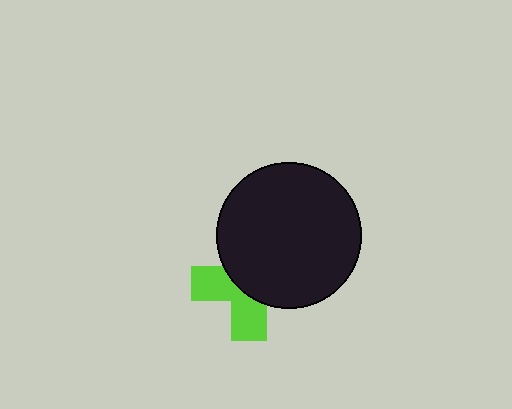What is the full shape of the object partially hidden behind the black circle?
The partially hidden object is a lime cross.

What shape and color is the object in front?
The object in front is a black circle.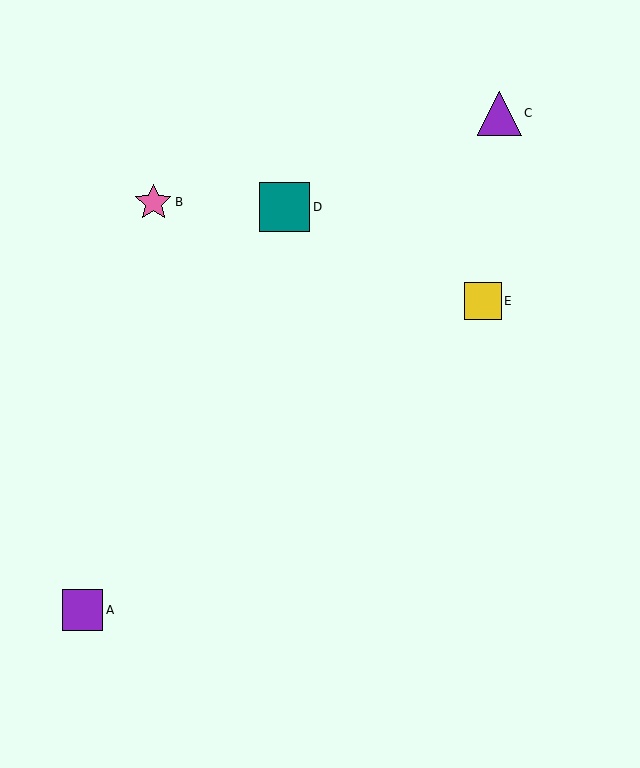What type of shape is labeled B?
Shape B is a pink star.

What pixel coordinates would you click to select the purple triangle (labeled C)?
Click at (499, 113) to select the purple triangle C.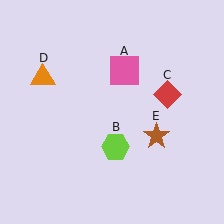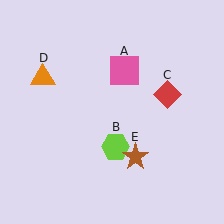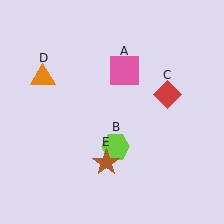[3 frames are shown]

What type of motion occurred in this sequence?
The brown star (object E) rotated clockwise around the center of the scene.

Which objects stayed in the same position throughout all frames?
Pink square (object A) and lime hexagon (object B) and red diamond (object C) and orange triangle (object D) remained stationary.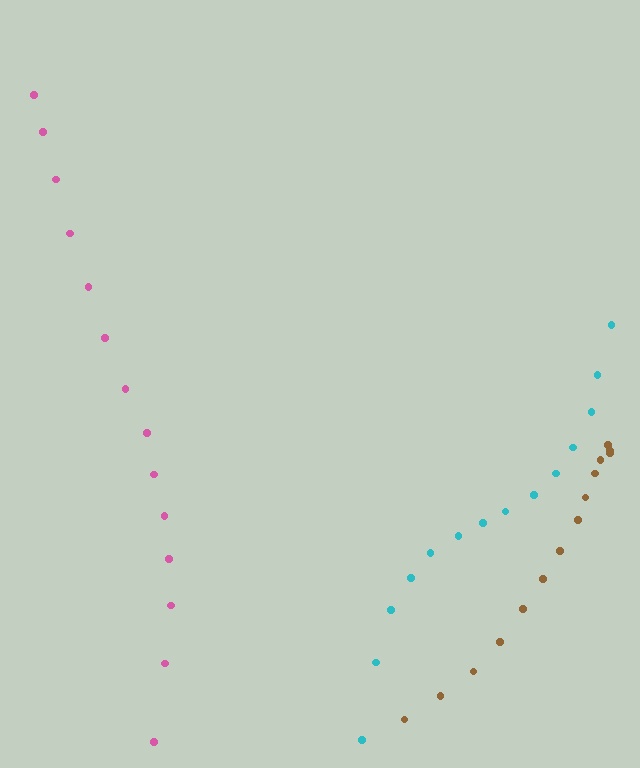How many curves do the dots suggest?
There are 3 distinct paths.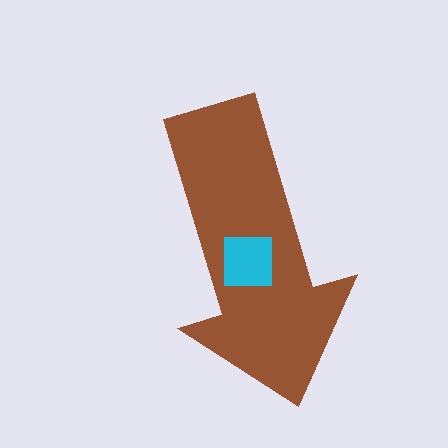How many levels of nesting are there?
2.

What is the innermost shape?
The cyan square.